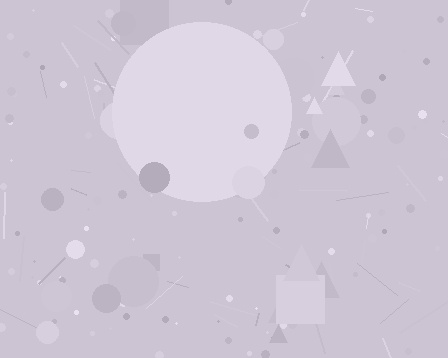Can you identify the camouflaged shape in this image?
The camouflaged shape is a circle.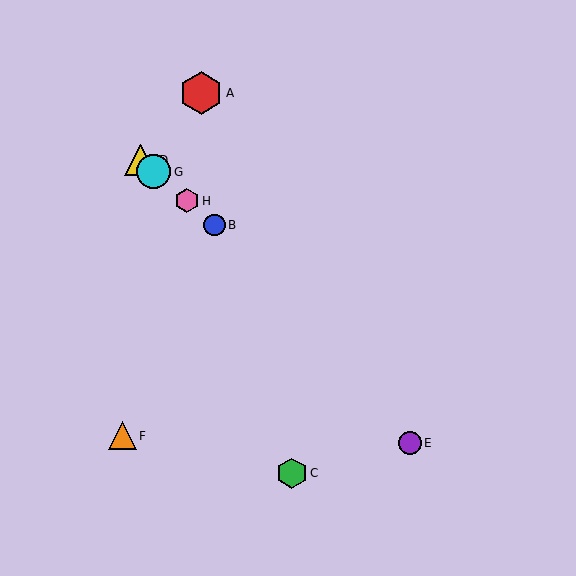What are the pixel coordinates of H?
Object H is at (187, 201).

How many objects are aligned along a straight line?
4 objects (B, D, G, H) are aligned along a straight line.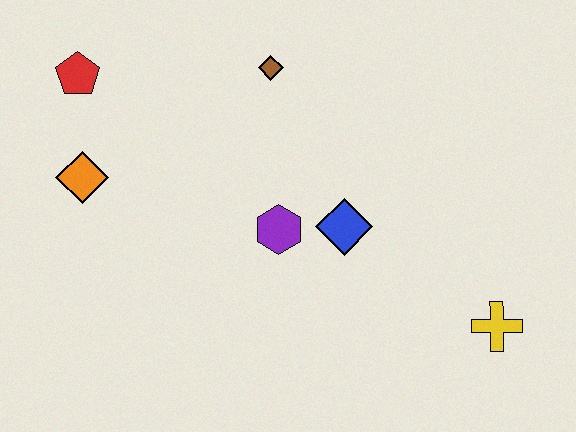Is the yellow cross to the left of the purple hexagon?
No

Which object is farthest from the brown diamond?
The yellow cross is farthest from the brown diamond.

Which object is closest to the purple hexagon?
The blue diamond is closest to the purple hexagon.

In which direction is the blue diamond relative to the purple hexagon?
The blue diamond is to the right of the purple hexagon.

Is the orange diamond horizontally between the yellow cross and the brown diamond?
No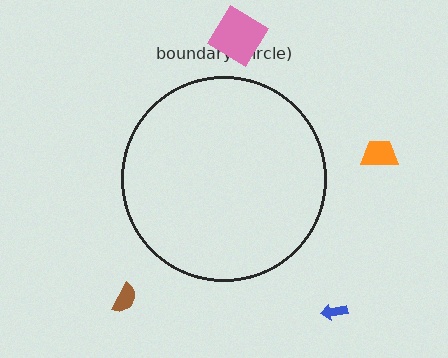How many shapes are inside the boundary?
0 inside, 4 outside.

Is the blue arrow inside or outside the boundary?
Outside.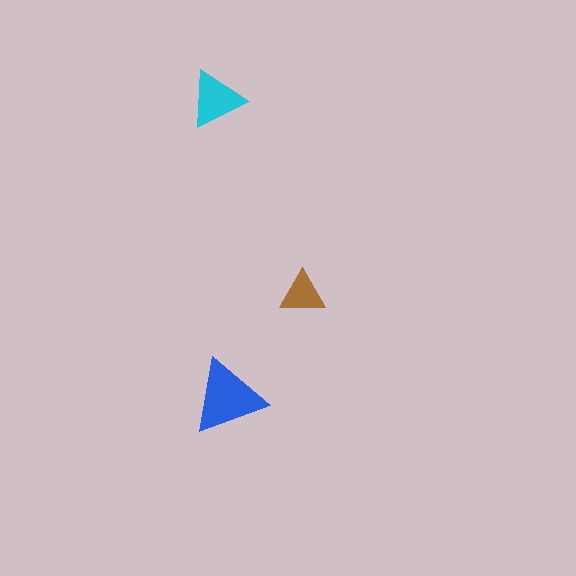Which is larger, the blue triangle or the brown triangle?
The blue one.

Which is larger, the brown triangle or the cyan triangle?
The cyan one.